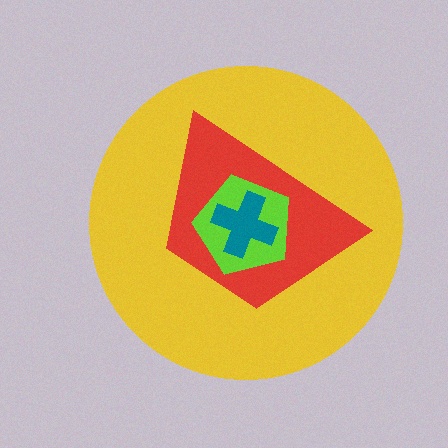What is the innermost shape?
The teal cross.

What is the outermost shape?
The yellow circle.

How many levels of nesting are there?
4.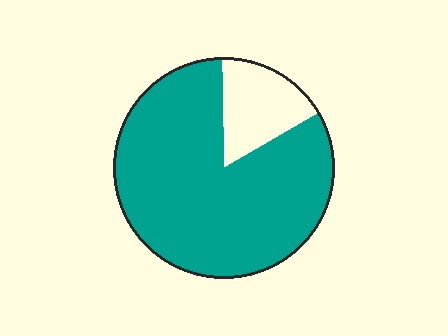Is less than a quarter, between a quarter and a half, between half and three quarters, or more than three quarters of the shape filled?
More than three quarters.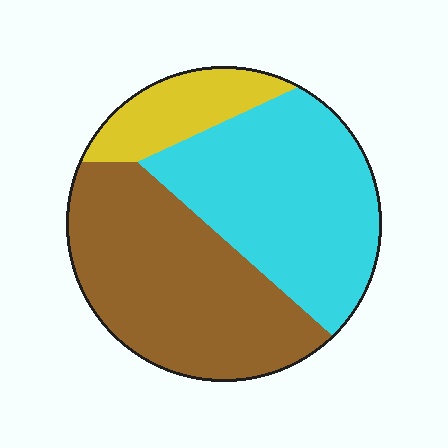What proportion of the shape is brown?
Brown covers 44% of the shape.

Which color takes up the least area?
Yellow, at roughly 15%.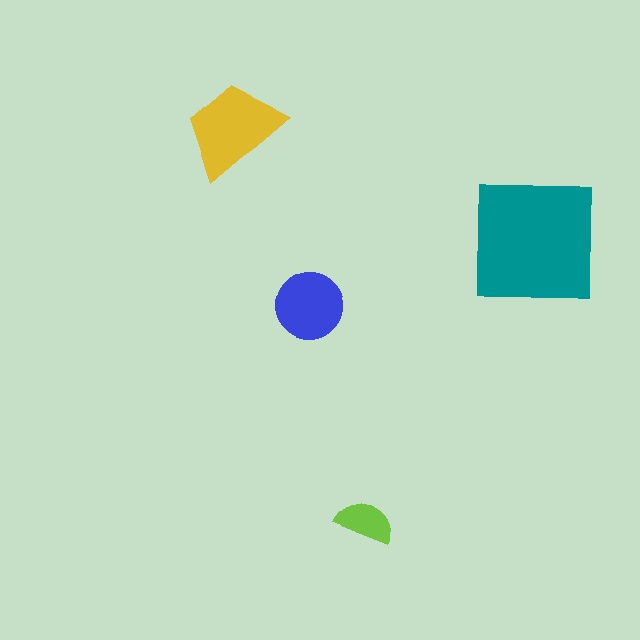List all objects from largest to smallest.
The teal square, the yellow trapezoid, the blue circle, the lime semicircle.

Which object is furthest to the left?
The yellow trapezoid is leftmost.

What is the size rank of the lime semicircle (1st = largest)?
4th.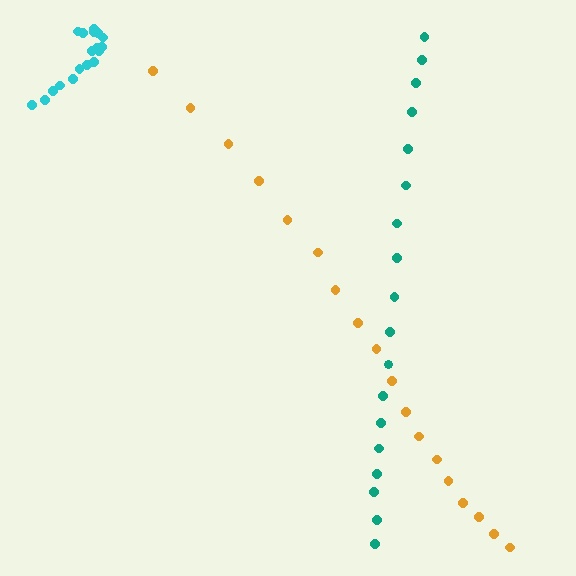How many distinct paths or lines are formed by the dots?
There are 3 distinct paths.